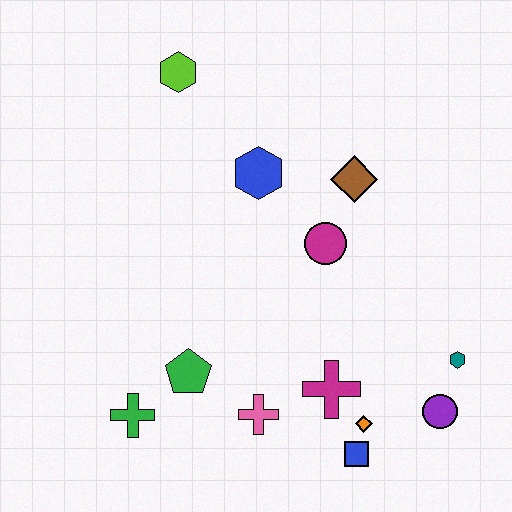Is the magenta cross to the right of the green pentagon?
Yes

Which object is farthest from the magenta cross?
The lime hexagon is farthest from the magenta cross.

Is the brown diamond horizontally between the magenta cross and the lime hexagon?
No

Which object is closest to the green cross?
The green pentagon is closest to the green cross.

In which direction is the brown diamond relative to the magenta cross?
The brown diamond is above the magenta cross.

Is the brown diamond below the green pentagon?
No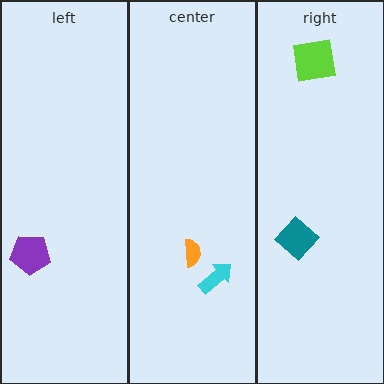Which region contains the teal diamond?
The right region.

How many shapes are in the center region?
2.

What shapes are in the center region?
The cyan arrow, the orange semicircle.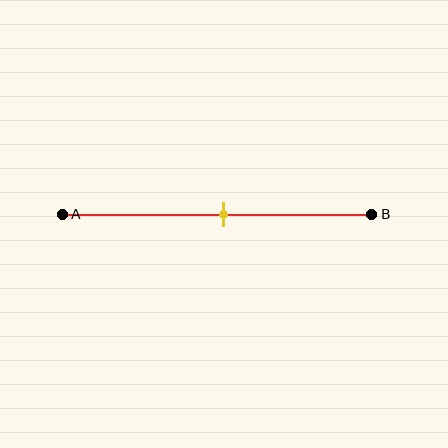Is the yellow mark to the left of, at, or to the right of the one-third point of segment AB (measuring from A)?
The yellow mark is to the right of the one-third point of segment AB.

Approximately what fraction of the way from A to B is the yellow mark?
The yellow mark is approximately 50% of the way from A to B.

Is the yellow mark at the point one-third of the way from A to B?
No, the mark is at about 50% from A, not at the 33% one-third point.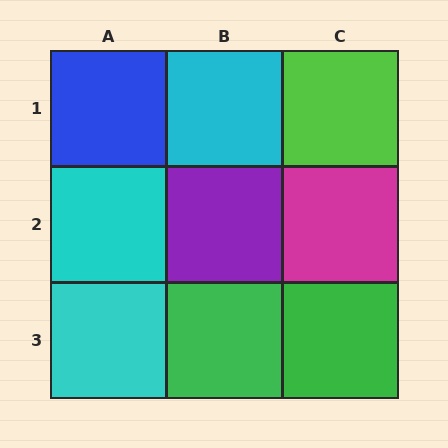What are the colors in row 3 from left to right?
Cyan, green, green.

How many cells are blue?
1 cell is blue.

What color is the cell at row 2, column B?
Purple.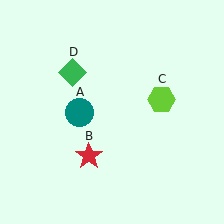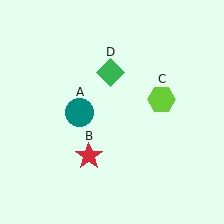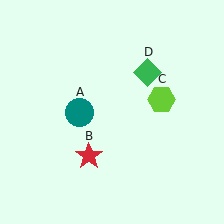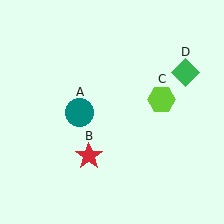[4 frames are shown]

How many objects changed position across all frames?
1 object changed position: green diamond (object D).